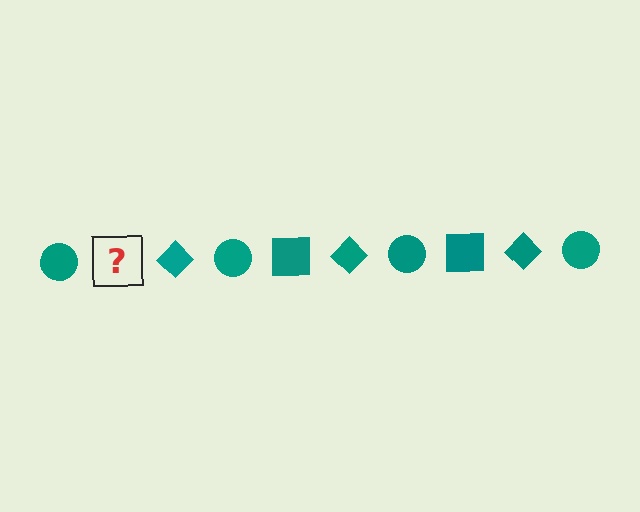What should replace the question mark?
The question mark should be replaced with a teal square.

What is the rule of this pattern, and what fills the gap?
The rule is that the pattern cycles through circle, square, diamond shapes in teal. The gap should be filled with a teal square.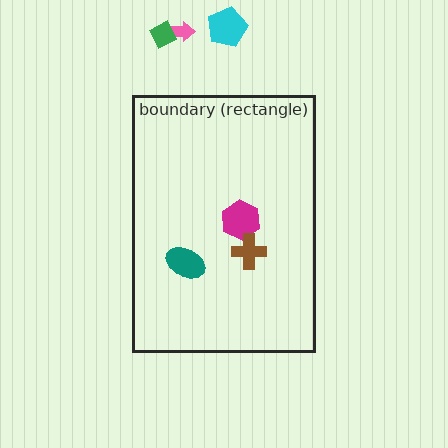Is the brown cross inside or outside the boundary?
Inside.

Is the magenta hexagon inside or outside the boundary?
Inside.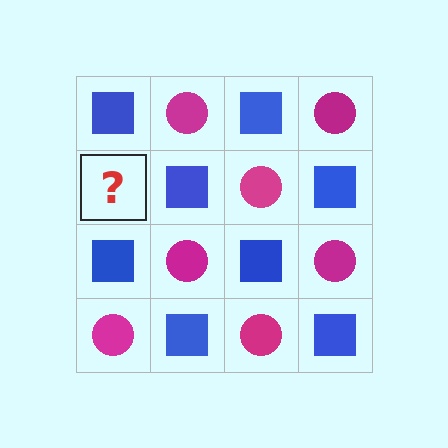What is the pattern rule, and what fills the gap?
The rule is that it alternates blue square and magenta circle in a checkerboard pattern. The gap should be filled with a magenta circle.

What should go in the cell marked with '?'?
The missing cell should contain a magenta circle.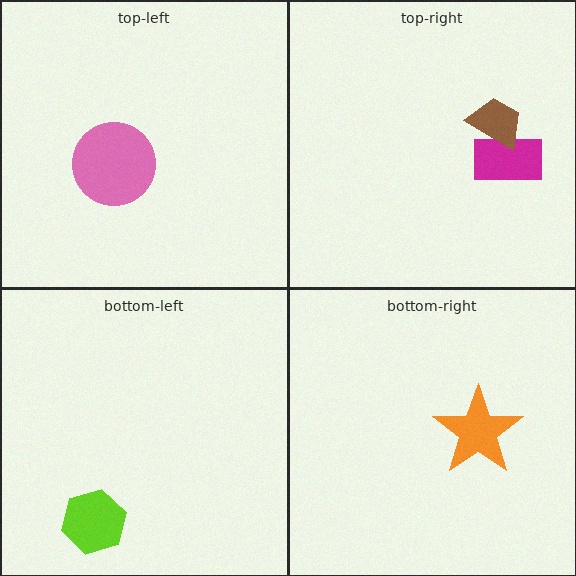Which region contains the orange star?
The bottom-right region.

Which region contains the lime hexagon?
The bottom-left region.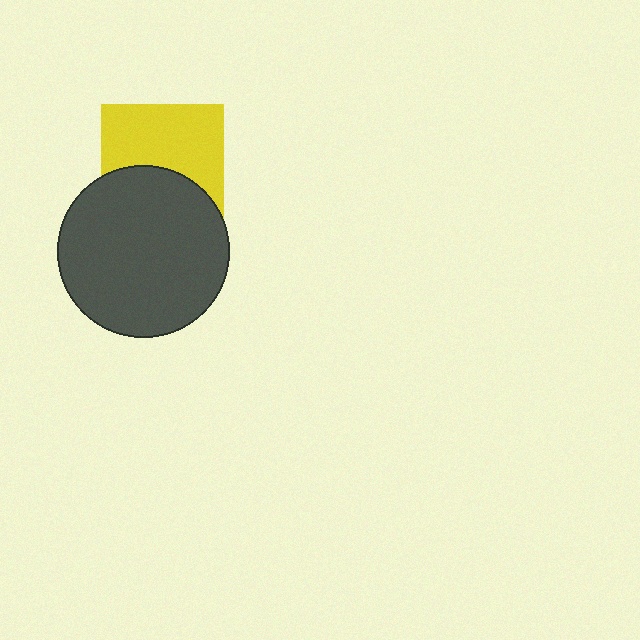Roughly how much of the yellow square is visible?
About half of it is visible (roughly 58%).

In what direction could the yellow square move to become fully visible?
The yellow square could move up. That would shift it out from behind the dark gray circle entirely.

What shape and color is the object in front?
The object in front is a dark gray circle.